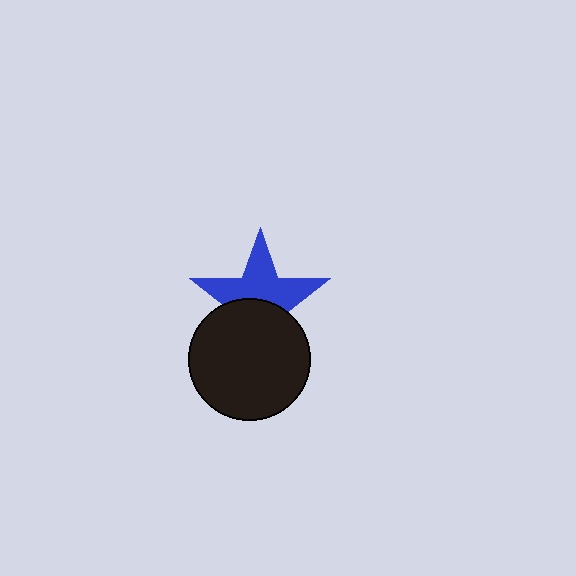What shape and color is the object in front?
The object in front is a black circle.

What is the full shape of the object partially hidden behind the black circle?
The partially hidden object is a blue star.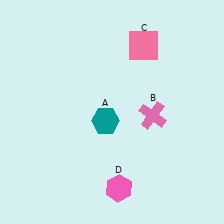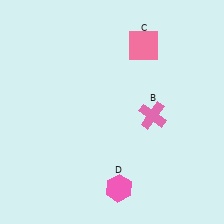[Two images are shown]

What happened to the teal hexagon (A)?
The teal hexagon (A) was removed in Image 2. It was in the bottom-left area of Image 1.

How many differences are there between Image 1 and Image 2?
There is 1 difference between the two images.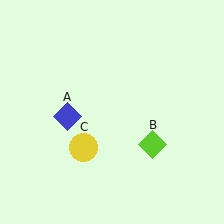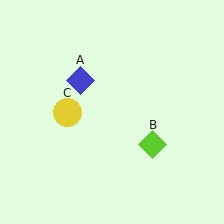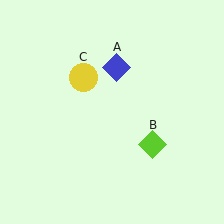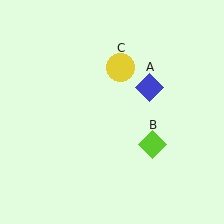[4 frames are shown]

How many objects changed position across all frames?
2 objects changed position: blue diamond (object A), yellow circle (object C).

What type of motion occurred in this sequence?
The blue diamond (object A), yellow circle (object C) rotated clockwise around the center of the scene.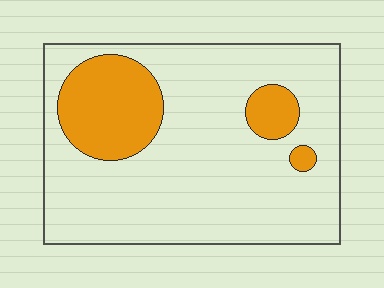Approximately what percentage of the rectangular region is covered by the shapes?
Approximately 20%.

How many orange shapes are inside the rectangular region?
3.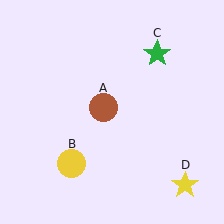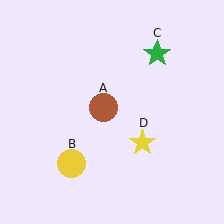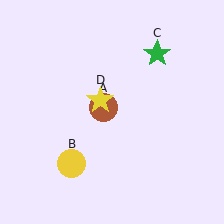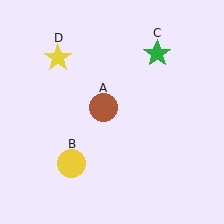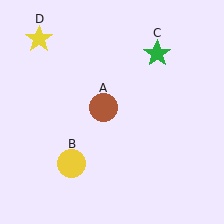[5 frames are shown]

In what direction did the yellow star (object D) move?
The yellow star (object D) moved up and to the left.